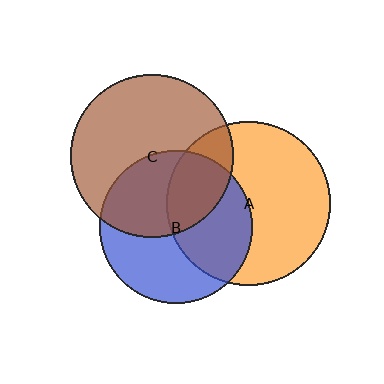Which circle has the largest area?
Circle A (orange).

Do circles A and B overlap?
Yes.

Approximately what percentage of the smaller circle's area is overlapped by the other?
Approximately 45%.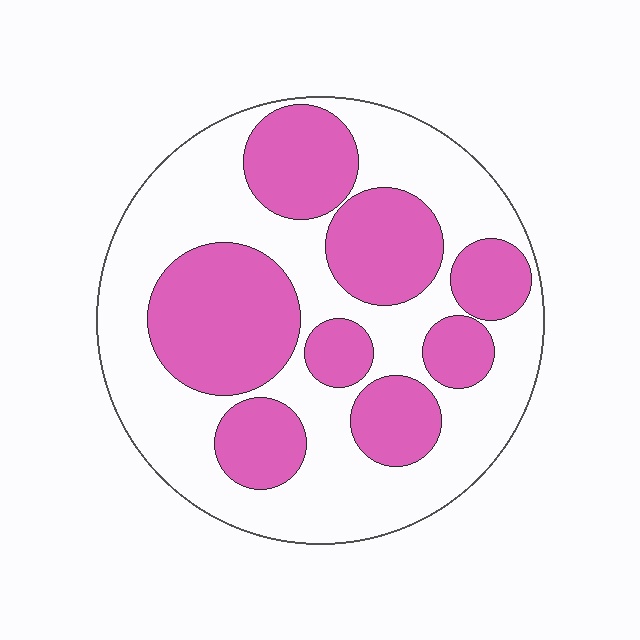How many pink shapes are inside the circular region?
8.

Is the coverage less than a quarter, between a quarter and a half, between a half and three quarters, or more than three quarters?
Between a quarter and a half.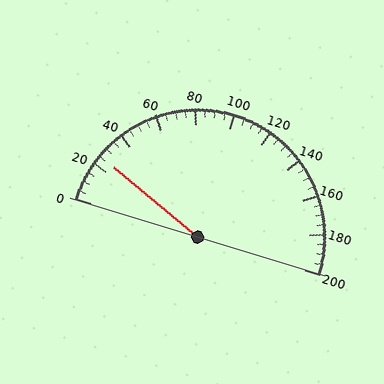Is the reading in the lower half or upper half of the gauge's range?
The reading is in the lower half of the range (0 to 200).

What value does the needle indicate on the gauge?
The needle indicates approximately 25.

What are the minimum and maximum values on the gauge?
The gauge ranges from 0 to 200.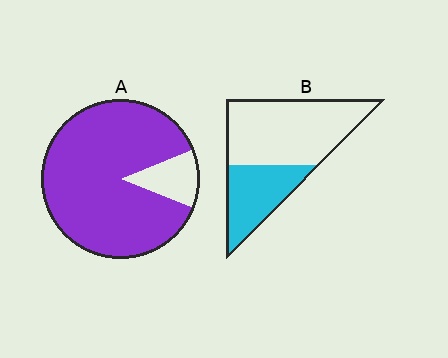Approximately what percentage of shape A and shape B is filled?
A is approximately 90% and B is approximately 35%.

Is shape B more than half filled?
No.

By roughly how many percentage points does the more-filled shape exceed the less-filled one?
By roughly 55 percentage points (A over B).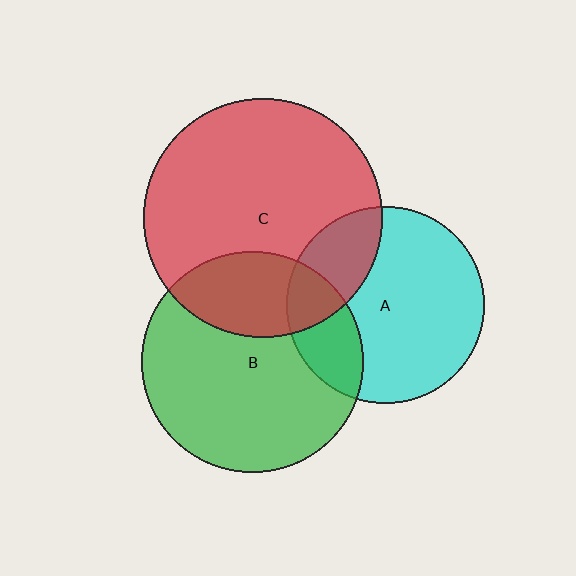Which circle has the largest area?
Circle C (red).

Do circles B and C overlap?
Yes.